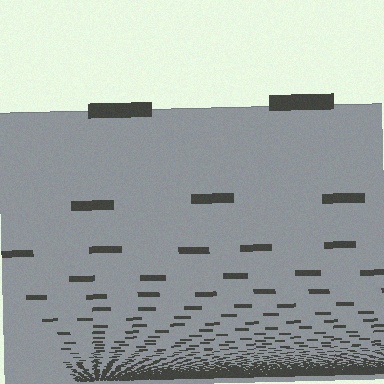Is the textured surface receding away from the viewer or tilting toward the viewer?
The surface appears to tilt toward the viewer. Texture elements get larger and sparser toward the top.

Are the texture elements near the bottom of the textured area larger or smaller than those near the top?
Smaller. The gradient is inverted — elements near the bottom are smaller and denser.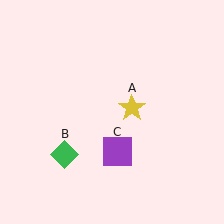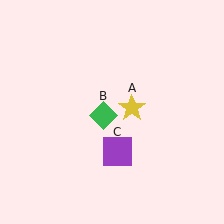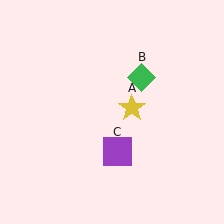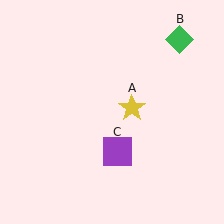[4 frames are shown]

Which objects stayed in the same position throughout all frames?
Yellow star (object A) and purple square (object C) remained stationary.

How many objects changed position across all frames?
1 object changed position: green diamond (object B).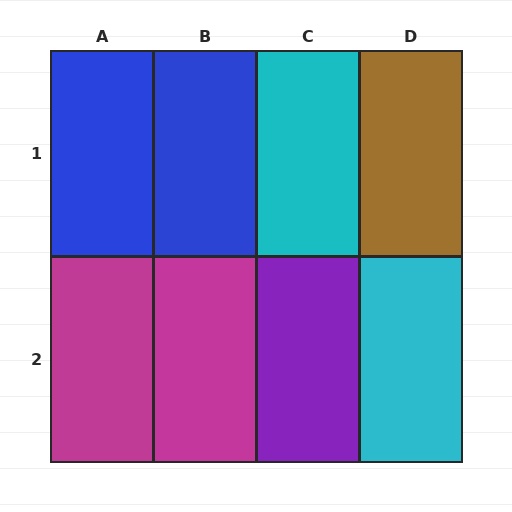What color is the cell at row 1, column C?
Cyan.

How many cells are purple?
1 cell is purple.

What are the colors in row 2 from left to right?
Magenta, magenta, purple, cyan.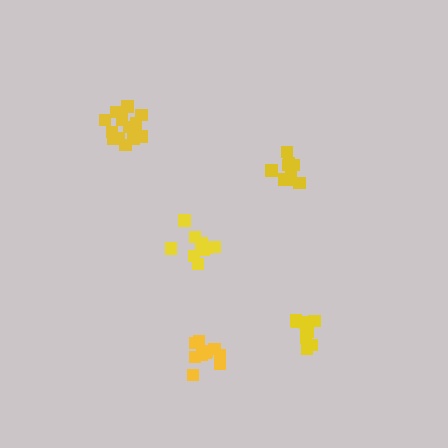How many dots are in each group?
Group 1: 12 dots, Group 2: 10 dots, Group 3: 9 dots, Group 4: 10 dots, Group 5: 14 dots (55 total).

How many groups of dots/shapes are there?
There are 5 groups.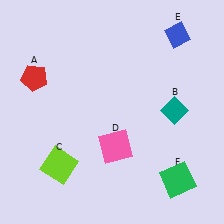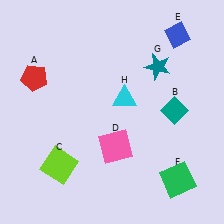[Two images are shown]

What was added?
A teal star (G), a cyan triangle (H) were added in Image 2.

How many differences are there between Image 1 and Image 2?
There are 2 differences between the two images.